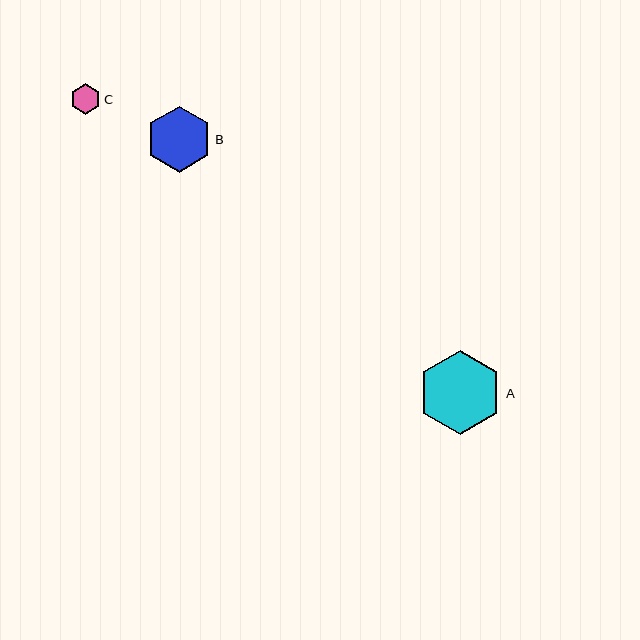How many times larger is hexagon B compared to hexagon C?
Hexagon B is approximately 2.1 times the size of hexagon C.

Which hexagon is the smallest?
Hexagon C is the smallest with a size of approximately 31 pixels.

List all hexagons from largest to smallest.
From largest to smallest: A, B, C.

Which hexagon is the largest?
Hexagon A is the largest with a size of approximately 84 pixels.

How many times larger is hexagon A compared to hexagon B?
Hexagon A is approximately 1.3 times the size of hexagon B.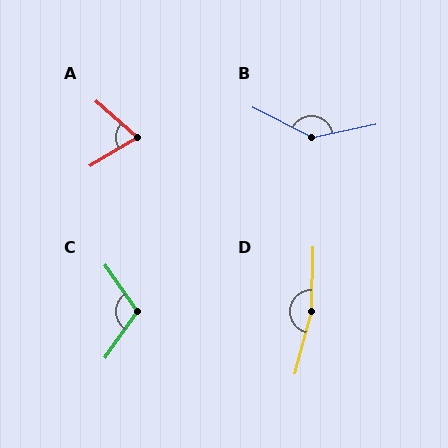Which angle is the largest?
D, at approximately 166 degrees.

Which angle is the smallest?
A, at approximately 72 degrees.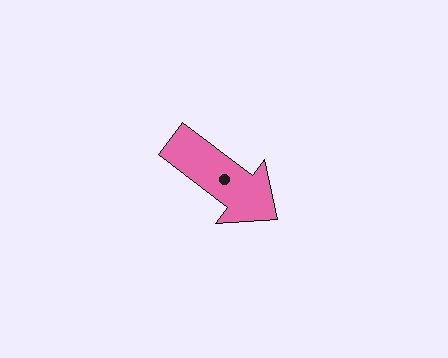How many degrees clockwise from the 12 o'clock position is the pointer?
Approximately 127 degrees.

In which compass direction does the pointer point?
Southeast.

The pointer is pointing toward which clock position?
Roughly 4 o'clock.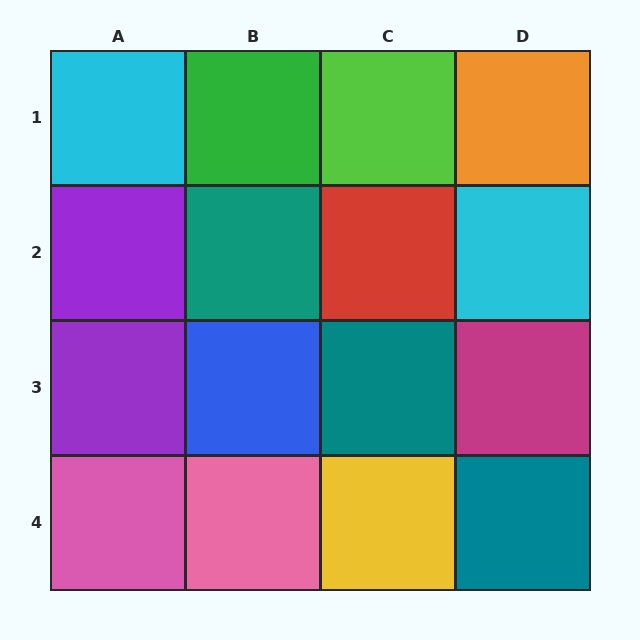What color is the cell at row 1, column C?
Lime.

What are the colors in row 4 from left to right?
Pink, pink, yellow, teal.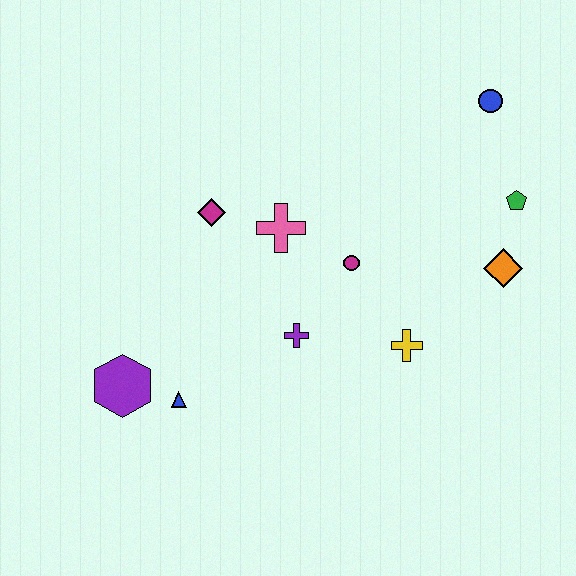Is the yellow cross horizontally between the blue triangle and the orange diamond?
Yes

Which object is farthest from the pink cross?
The blue circle is farthest from the pink cross.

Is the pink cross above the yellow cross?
Yes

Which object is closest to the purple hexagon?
The blue triangle is closest to the purple hexagon.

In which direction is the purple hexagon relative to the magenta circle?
The purple hexagon is to the left of the magenta circle.